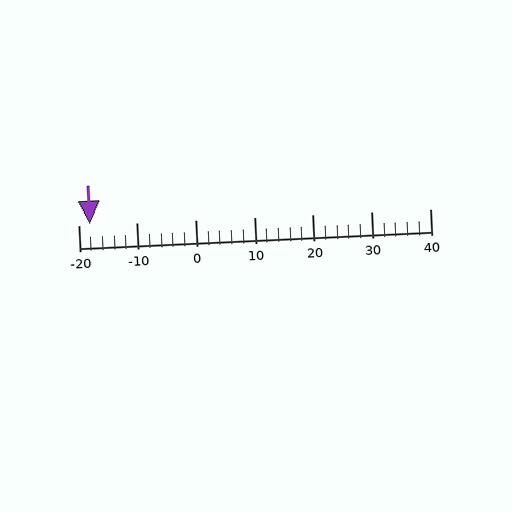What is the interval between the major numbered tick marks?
The major tick marks are spaced 10 units apart.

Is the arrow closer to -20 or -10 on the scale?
The arrow is closer to -20.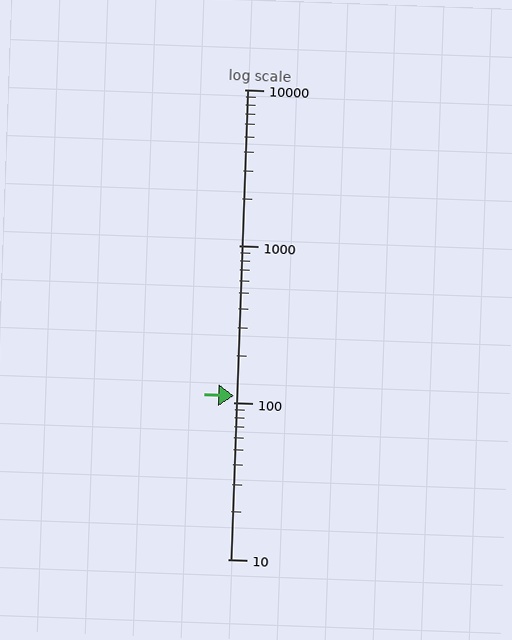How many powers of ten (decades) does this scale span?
The scale spans 3 decades, from 10 to 10000.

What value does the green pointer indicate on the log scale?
The pointer indicates approximately 110.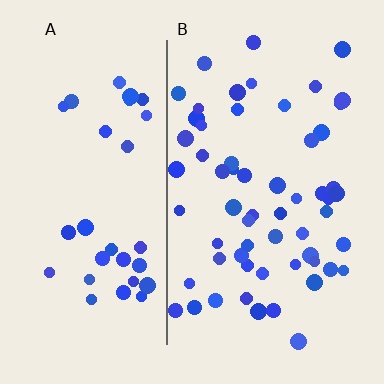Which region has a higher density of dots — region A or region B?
B (the right).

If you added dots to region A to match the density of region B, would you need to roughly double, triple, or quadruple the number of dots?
Approximately double.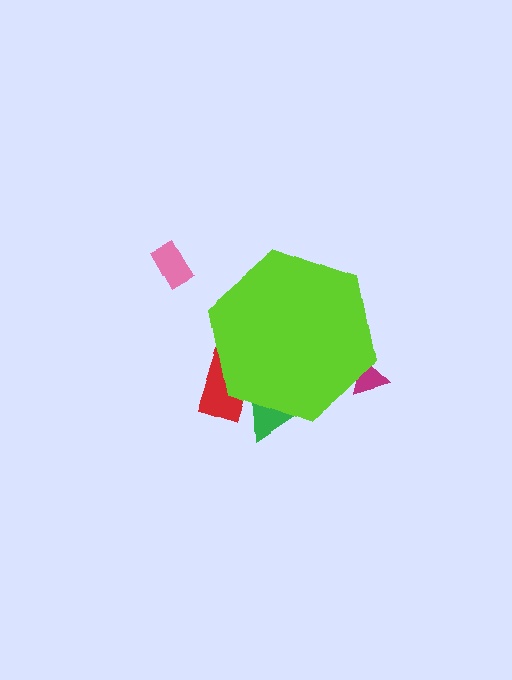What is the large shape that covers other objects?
A lime hexagon.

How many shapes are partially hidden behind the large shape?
3 shapes are partially hidden.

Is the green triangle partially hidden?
Yes, the green triangle is partially hidden behind the lime hexagon.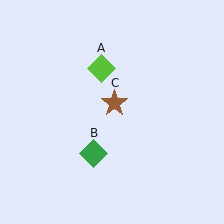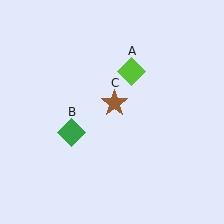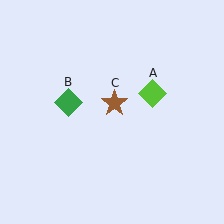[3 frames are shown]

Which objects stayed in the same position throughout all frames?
Brown star (object C) remained stationary.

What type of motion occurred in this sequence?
The lime diamond (object A), green diamond (object B) rotated clockwise around the center of the scene.